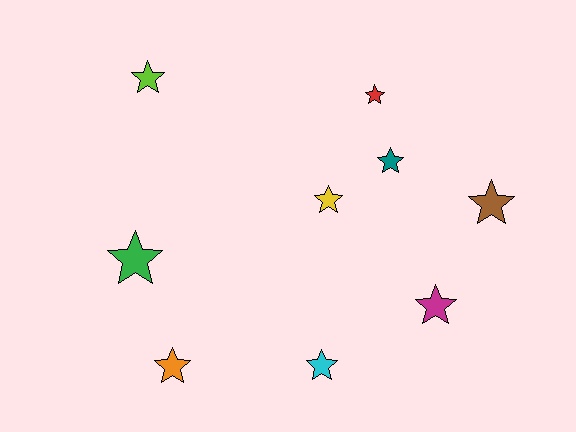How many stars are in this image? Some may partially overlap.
There are 9 stars.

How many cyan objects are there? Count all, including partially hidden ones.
There is 1 cyan object.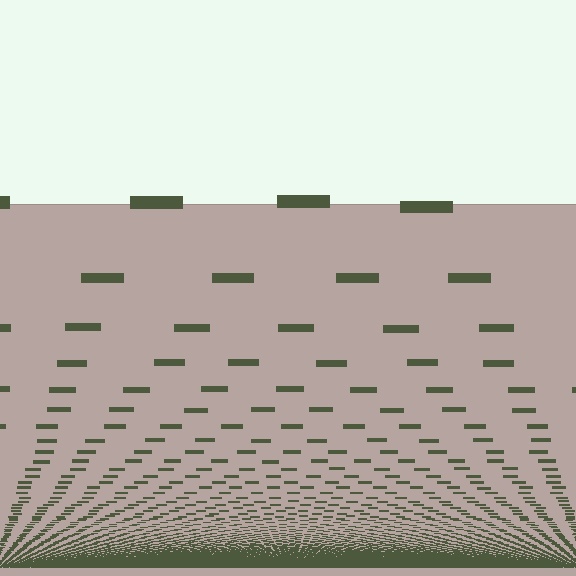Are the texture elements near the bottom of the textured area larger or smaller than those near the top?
Smaller. The gradient is inverted — elements near the bottom are smaller and denser.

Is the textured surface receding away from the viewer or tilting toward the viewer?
The surface appears to tilt toward the viewer. Texture elements get larger and sparser toward the top.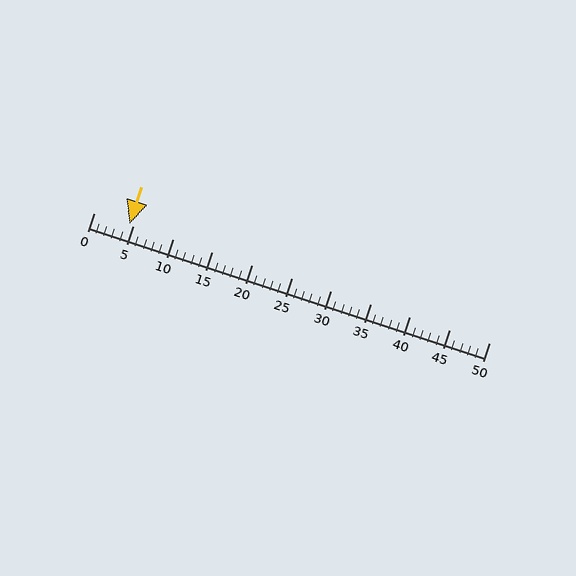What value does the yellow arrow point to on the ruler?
The yellow arrow points to approximately 4.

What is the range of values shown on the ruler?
The ruler shows values from 0 to 50.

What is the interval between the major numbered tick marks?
The major tick marks are spaced 5 units apart.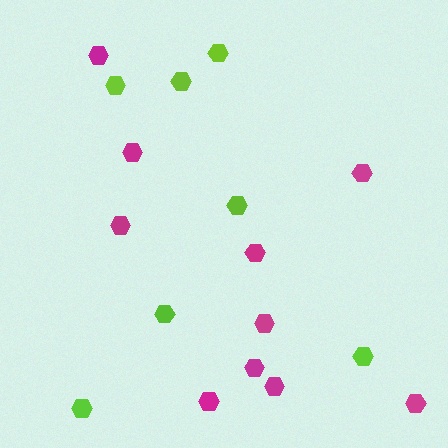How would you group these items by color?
There are 2 groups: one group of lime hexagons (7) and one group of magenta hexagons (10).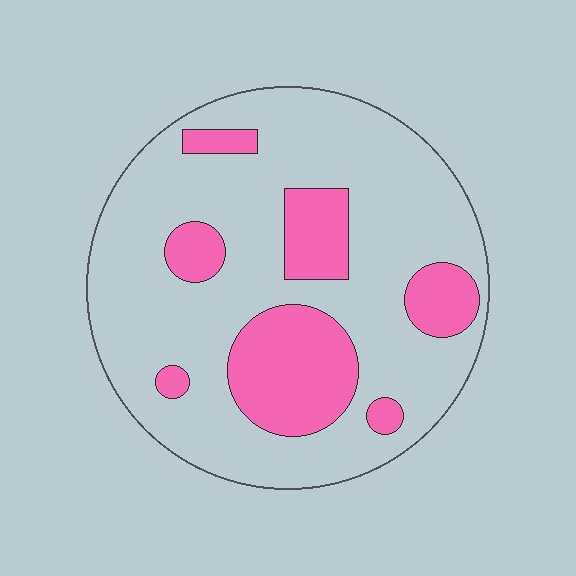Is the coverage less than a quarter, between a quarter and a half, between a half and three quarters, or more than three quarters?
Less than a quarter.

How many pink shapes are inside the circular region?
7.